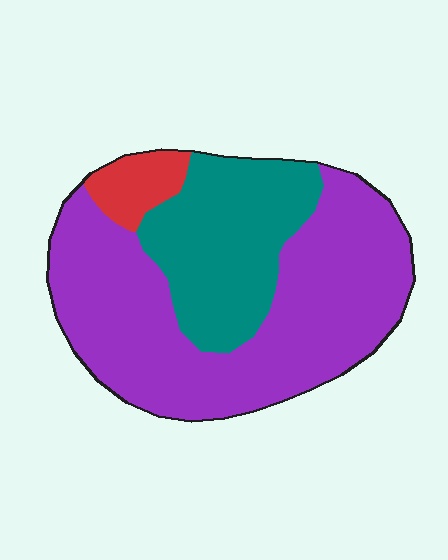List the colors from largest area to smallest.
From largest to smallest: purple, teal, red.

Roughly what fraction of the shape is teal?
Teal takes up about one third (1/3) of the shape.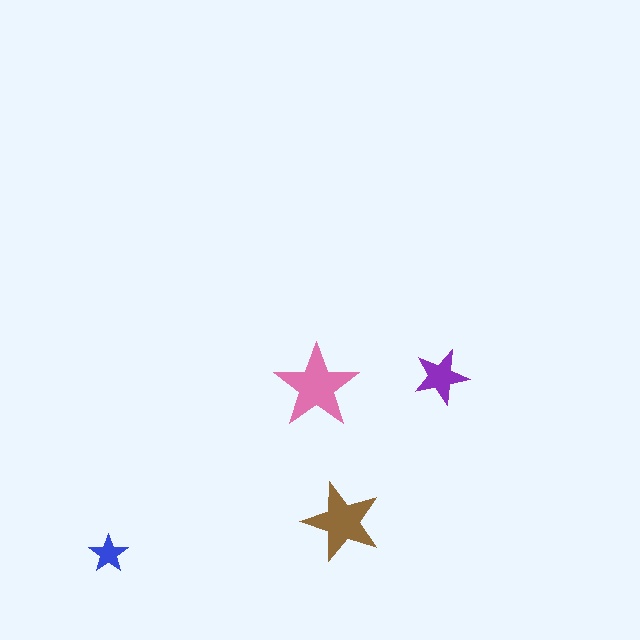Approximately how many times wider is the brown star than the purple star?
About 1.5 times wider.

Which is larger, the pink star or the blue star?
The pink one.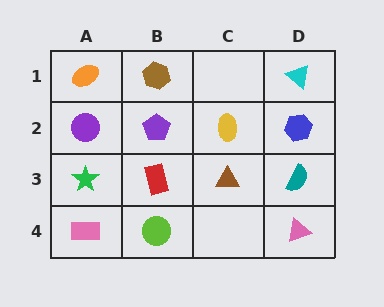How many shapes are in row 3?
4 shapes.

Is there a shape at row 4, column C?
No, that cell is empty.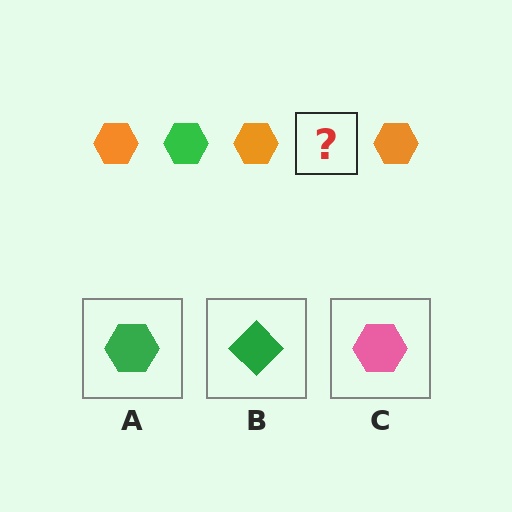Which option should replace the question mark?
Option A.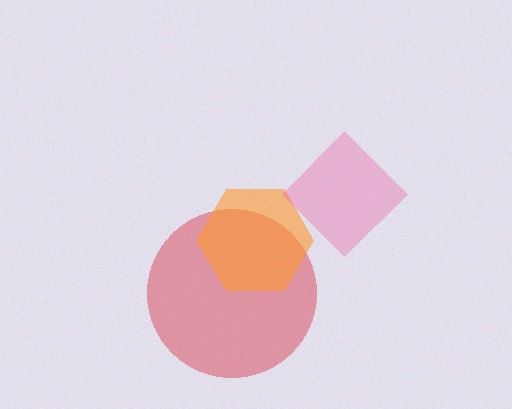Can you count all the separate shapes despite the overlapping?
Yes, there are 3 separate shapes.